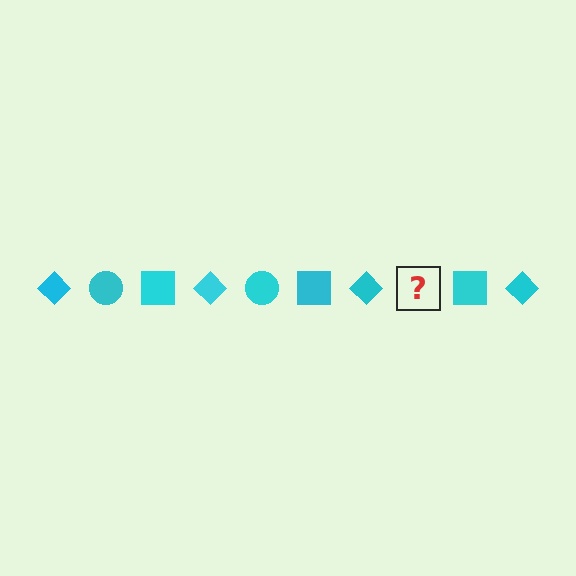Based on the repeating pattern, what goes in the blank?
The blank should be a cyan circle.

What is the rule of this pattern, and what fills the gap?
The rule is that the pattern cycles through diamond, circle, square shapes in cyan. The gap should be filled with a cyan circle.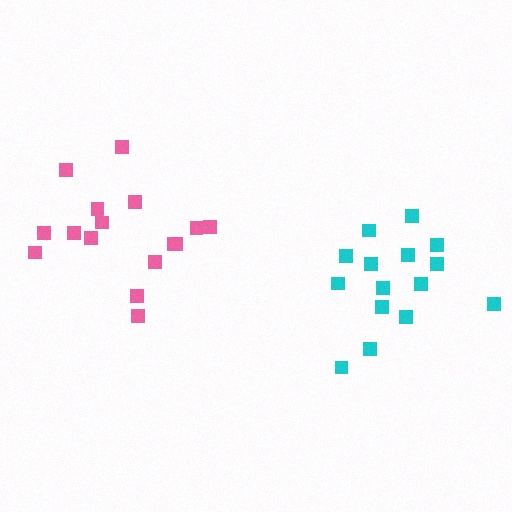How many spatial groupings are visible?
There are 2 spatial groupings.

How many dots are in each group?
Group 1: 16 dots, Group 2: 15 dots (31 total).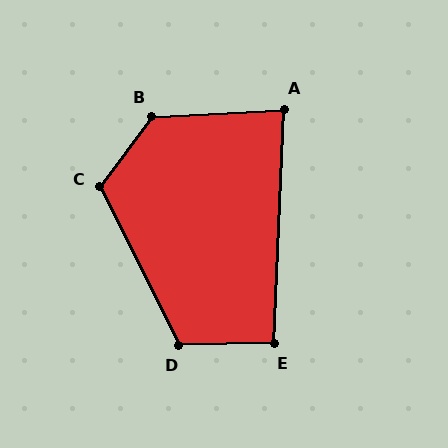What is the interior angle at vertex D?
Approximately 115 degrees (obtuse).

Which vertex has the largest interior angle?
B, at approximately 130 degrees.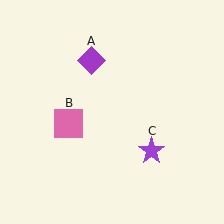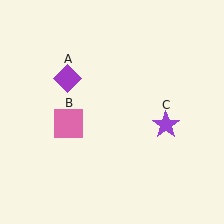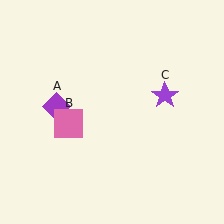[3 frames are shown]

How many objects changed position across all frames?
2 objects changed position: purple diamond (object A), purple star (object C).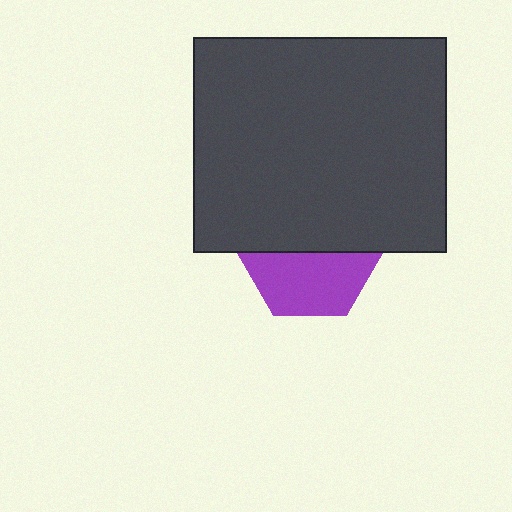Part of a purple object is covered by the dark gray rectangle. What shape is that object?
It is a hexagon.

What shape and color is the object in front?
The object in front is a dark gray rectangle.